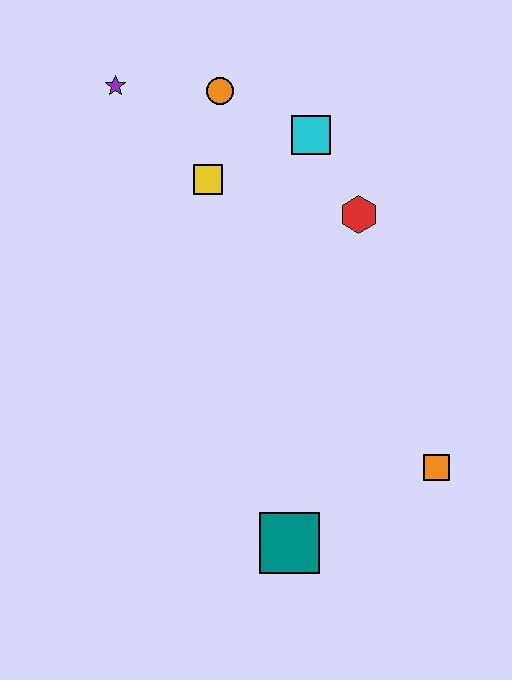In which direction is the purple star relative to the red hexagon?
The purple star is to the left of the red hexagon.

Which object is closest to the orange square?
The teal square is closest to the orange square.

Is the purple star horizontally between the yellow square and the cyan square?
No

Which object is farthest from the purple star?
The orange square is farthest from the purple star.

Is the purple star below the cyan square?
No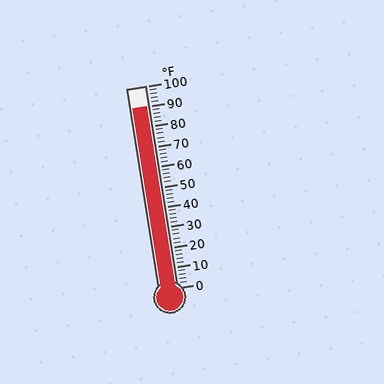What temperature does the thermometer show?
The thermometer shows approximately 90°F.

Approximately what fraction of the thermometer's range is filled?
The thermometer is filled to approximately 90% of its range.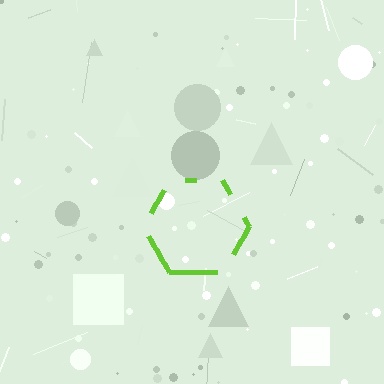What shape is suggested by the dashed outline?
The dashed outline suggests a hexagon.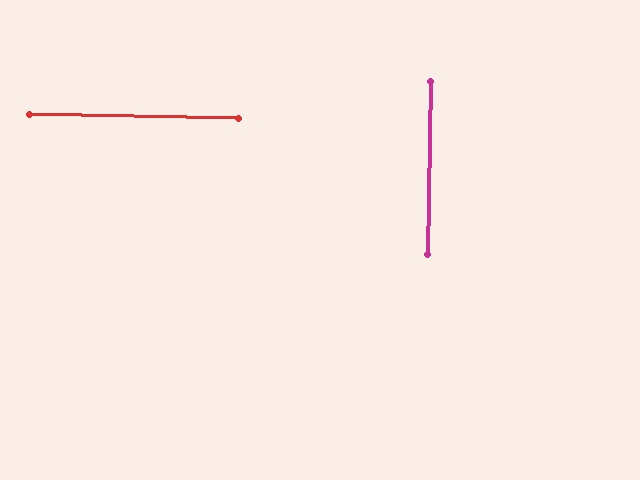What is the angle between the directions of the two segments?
Approximately 90 degrees.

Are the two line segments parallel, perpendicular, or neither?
Perpendicular — they meet at approximately 90°.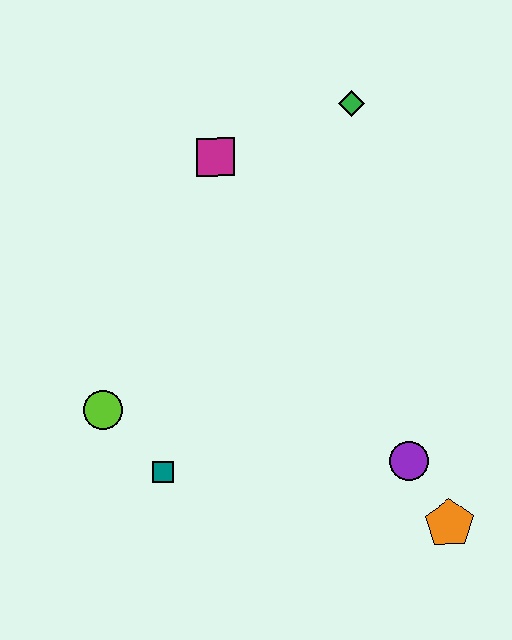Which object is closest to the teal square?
The lime circle is closest to the teal square.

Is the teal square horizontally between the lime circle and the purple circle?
Yes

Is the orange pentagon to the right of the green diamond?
Yes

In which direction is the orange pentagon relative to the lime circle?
The orange pentagon is to the right of the lime circle.